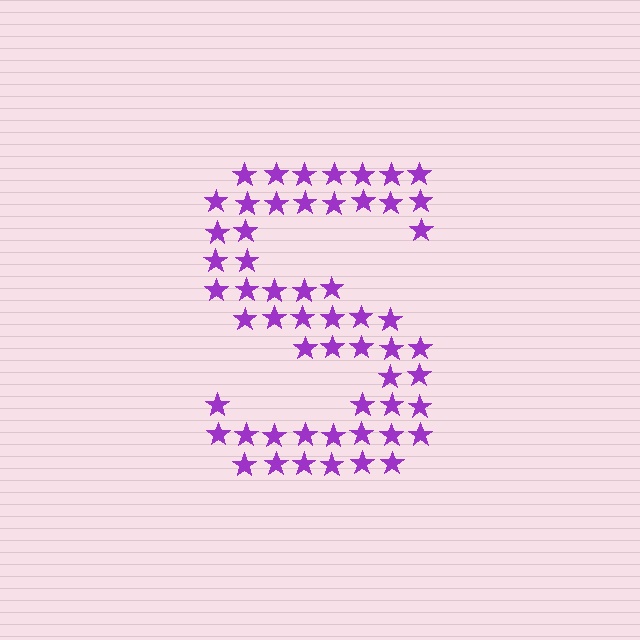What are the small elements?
The small elements are stars.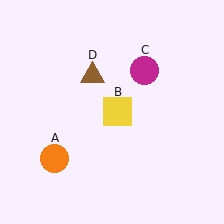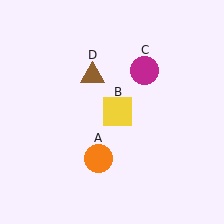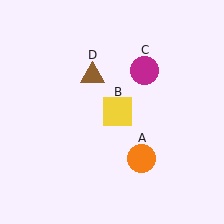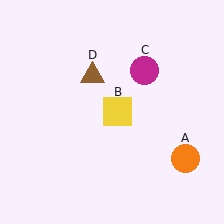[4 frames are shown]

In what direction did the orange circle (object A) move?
The orange circle (object A) moved right.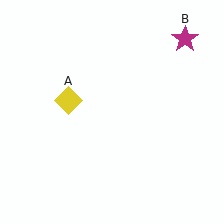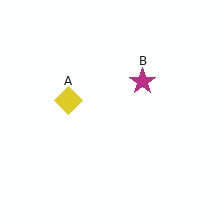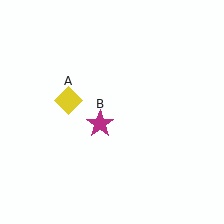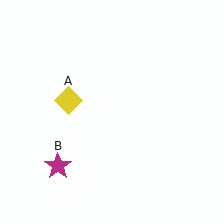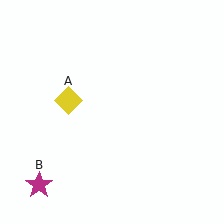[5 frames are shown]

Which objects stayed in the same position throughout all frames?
Yellow diamond (object A) remained stationary.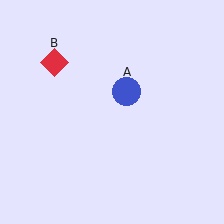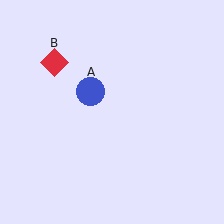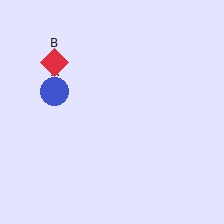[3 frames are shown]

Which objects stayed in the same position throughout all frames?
Red diamond (object B) remained stationary.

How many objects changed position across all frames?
1 object changed position: blue circle (object A).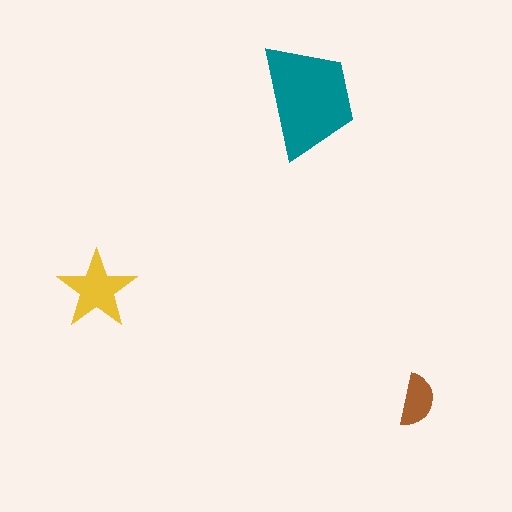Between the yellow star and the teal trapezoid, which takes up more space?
The teal trapezoid.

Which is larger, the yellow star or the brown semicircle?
The yellow star.